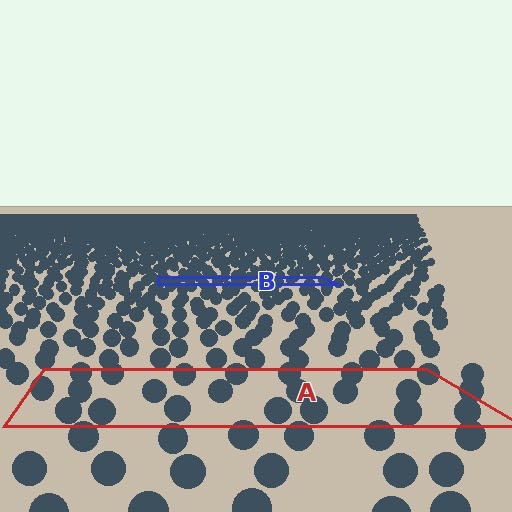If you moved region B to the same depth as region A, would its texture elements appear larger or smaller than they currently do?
They would appear larger. At a closer depth, the same texture elements are projected at a bigger on-screen size.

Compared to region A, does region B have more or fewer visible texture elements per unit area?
Region B has more texture elements per unit area — they are packed more densely because it is farther away.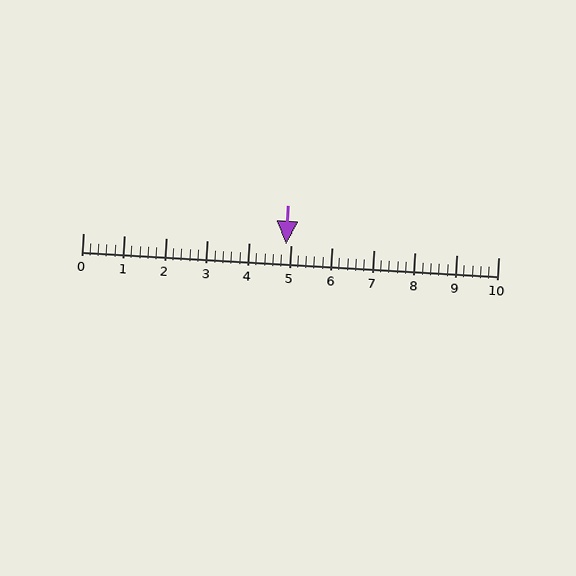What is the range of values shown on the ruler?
The ruler shows values from 0 to 10.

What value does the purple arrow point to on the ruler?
The purple arrow points to approximately 4.9.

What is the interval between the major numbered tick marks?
The major tick marks are spaced 1 units apart.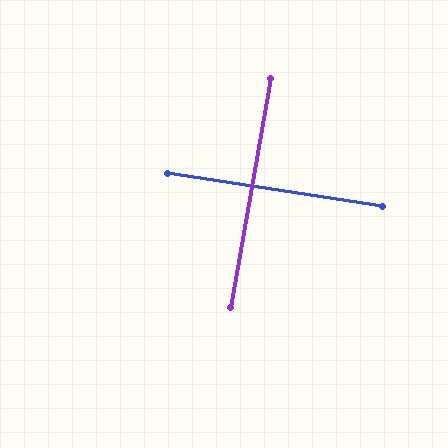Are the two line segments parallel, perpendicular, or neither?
Perpendicular — they meet at approximately 89°.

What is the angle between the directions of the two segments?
Approximately 89 degrees.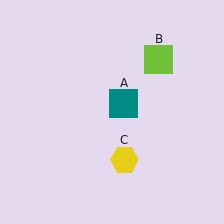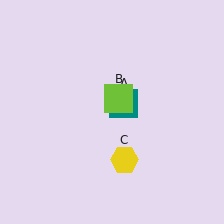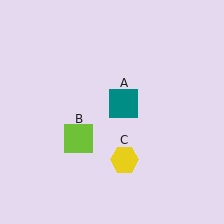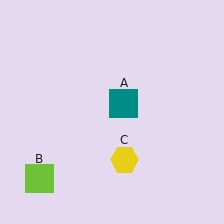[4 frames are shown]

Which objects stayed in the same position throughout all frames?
Teal square (object A) and yellow hexagon (object C) remained stationary.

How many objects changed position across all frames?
1 object changed position: lime square (object B).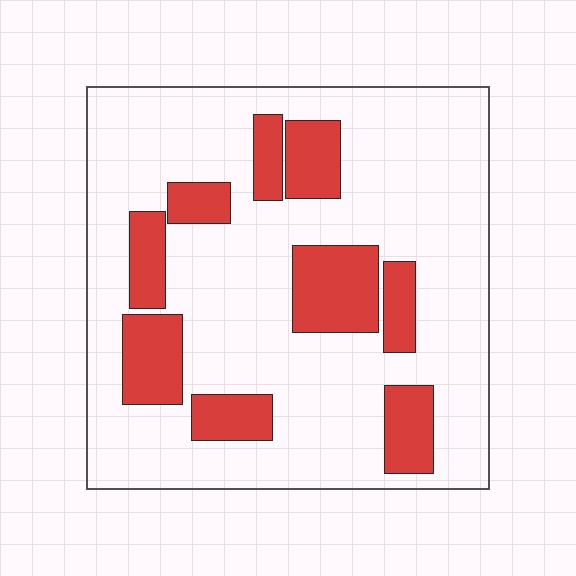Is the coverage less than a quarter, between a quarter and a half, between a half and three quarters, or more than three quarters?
Less than a quarter.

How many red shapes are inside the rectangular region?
9.